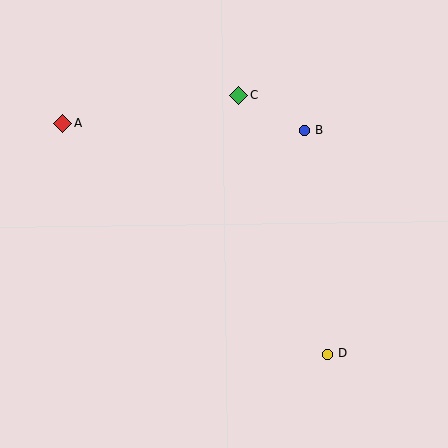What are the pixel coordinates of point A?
Point A is at (63, 123).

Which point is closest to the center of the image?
Point B at (304, 130) is closest to the center.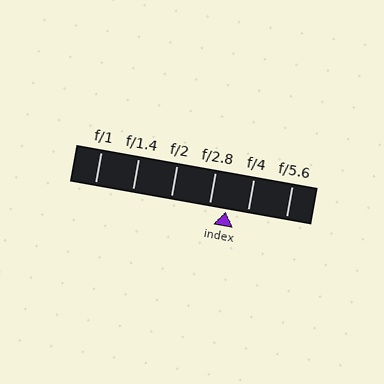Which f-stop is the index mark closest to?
The index mark is closest to f/2.8.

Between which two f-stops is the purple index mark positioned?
The index mark is between f/2.8 and f/4.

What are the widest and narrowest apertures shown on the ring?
The widest aperture shown is f/1 and the narrowest is f/5.6.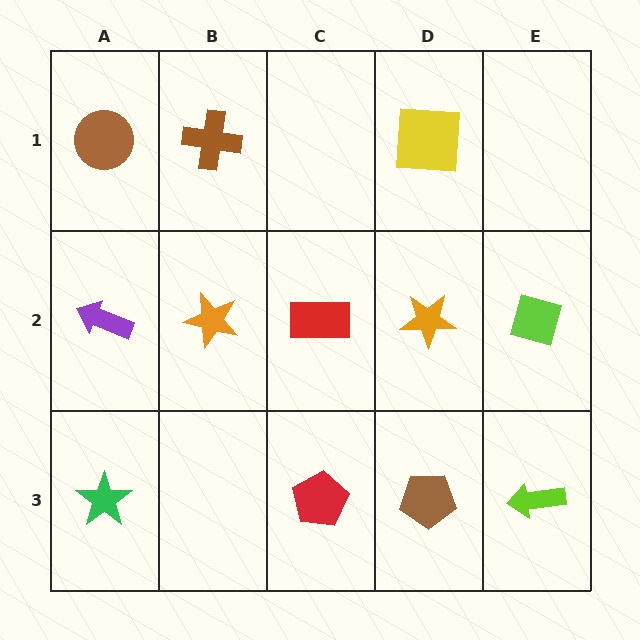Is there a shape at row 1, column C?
No, that cell is empty.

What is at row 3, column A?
A green star.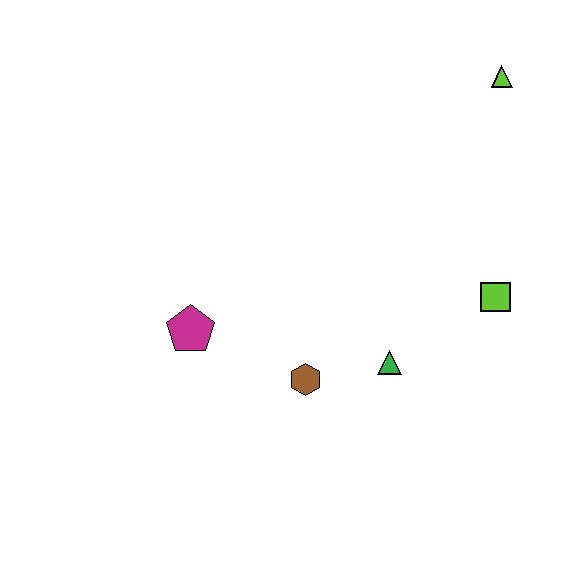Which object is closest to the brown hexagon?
The green triangle is closest to the brown hexagon.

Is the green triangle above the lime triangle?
No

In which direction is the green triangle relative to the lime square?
The green triangle is to the left of the lime square.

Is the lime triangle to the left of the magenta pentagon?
No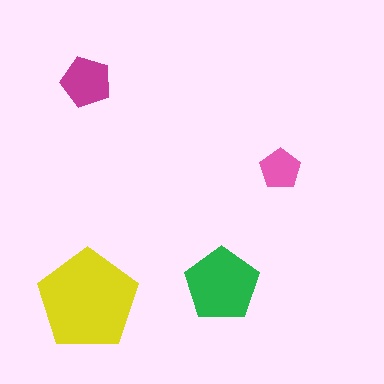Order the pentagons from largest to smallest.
the yellow one, the green one, the magenta one, the pink one.